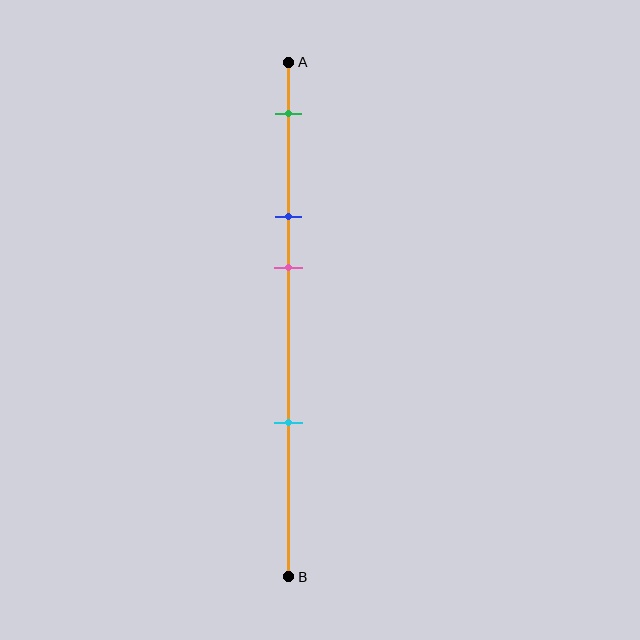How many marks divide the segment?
There are 4 marks dividing the segment.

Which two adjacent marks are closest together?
The blue and pink marks are the closest adjacent pair.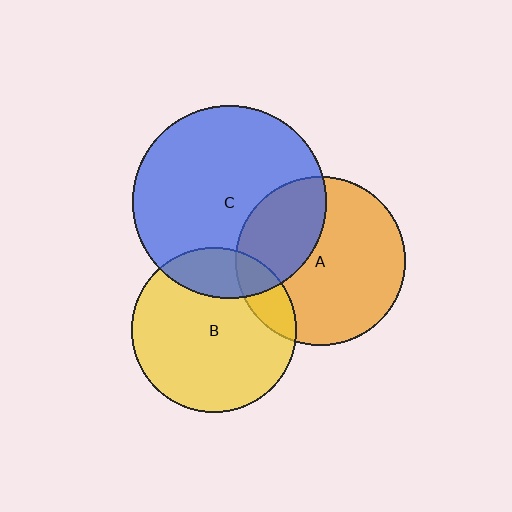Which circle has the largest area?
Circle C (blue).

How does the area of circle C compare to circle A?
Approximately 1.3 times.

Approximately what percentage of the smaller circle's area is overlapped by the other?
Approximately 20%.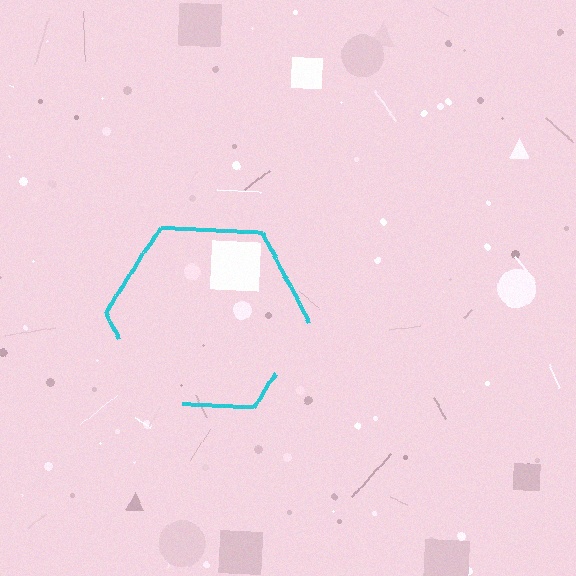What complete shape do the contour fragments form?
The contour fragments form a hexagon.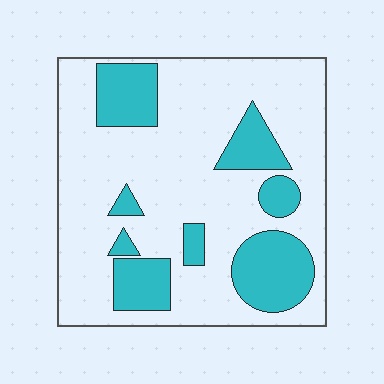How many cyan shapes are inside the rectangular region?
8.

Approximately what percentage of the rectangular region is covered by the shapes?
Approximately 25%.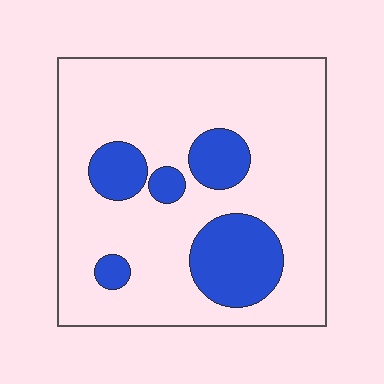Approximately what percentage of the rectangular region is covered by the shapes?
Approximately 20%.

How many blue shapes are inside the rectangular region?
5.